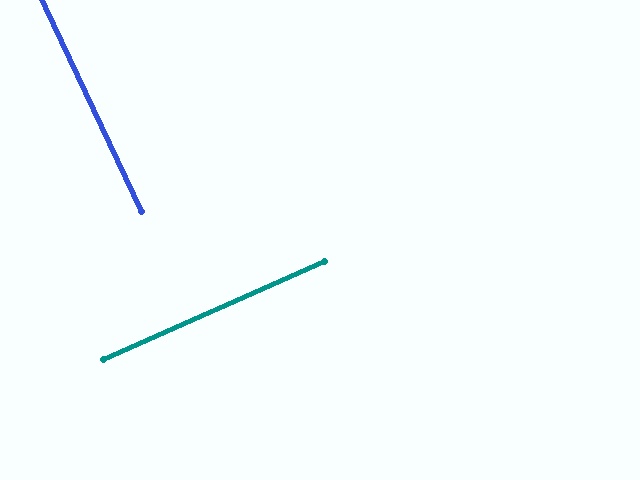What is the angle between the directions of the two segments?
Approximately 89 degrees.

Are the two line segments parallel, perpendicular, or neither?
Perpendicular — they meet at approximately 89°.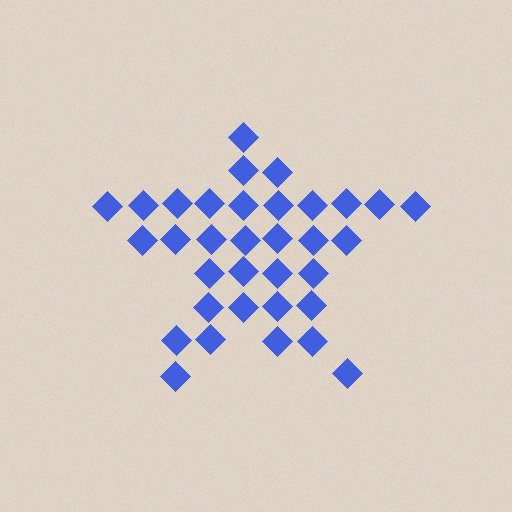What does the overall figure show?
The overall figure shows a star.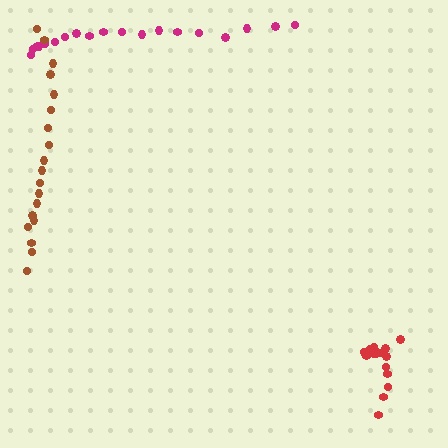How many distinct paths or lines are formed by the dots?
There are 3 distinct paths.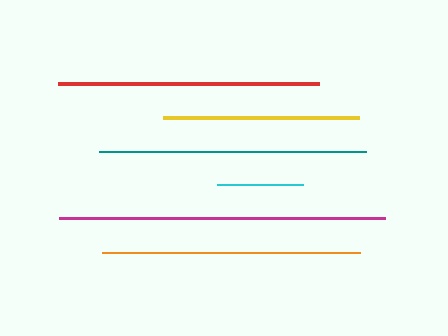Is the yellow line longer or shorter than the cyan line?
The yellow line is longer than the cyan line.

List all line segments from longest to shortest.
From longest to shortest: magenta, teal, red, orange, yellow, cyan.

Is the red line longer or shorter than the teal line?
The teal line is longer than the red line.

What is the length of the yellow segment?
The yellow segment is approximately 196 pixels long.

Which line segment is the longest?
The magenta line is the longest at approximately 326 pixels.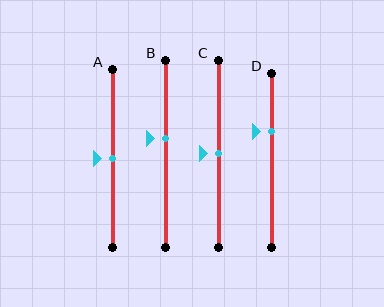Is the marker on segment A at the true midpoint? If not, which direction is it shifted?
Yes, the marker on segment A is at the true midpoint.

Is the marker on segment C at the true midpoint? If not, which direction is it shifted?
Yes, the marker on segment C is at the true midpoint.